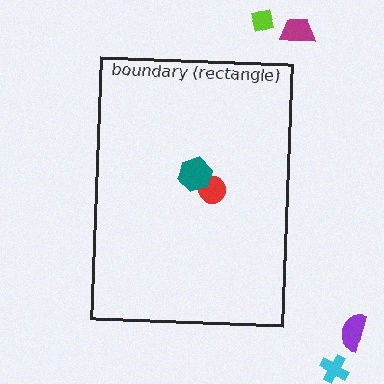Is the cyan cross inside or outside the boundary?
Outside.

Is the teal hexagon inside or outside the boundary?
Inside.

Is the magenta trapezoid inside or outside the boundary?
Outside.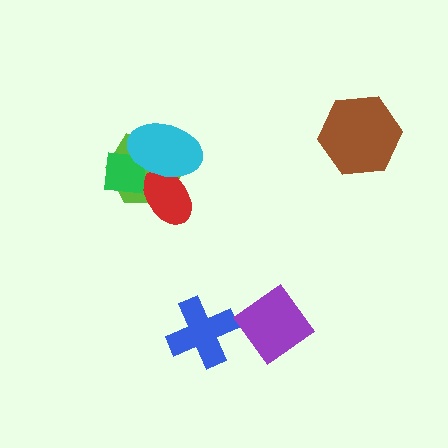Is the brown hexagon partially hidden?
No, no other shape covers it.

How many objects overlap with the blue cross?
0 objects overlap with the blue cross.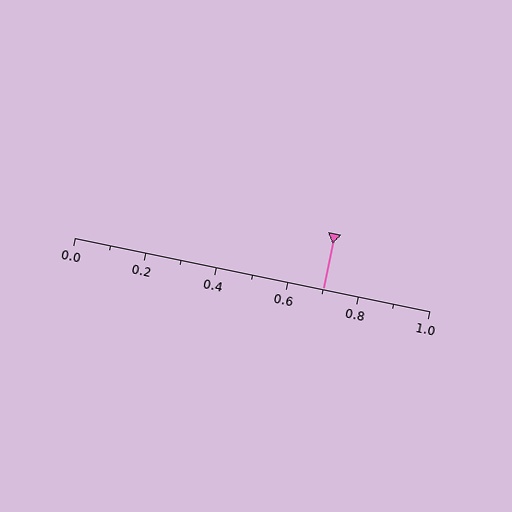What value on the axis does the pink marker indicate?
The marker indicates approximately 0.7.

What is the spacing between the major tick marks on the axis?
The major ticks are spaced 0.2 apart.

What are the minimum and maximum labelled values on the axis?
The axis runs from 0.0 to 1.0.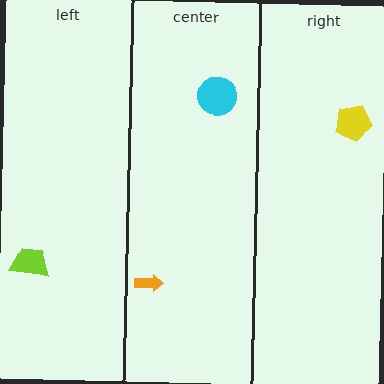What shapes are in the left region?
The lime trapezoid.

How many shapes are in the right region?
1.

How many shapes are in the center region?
2.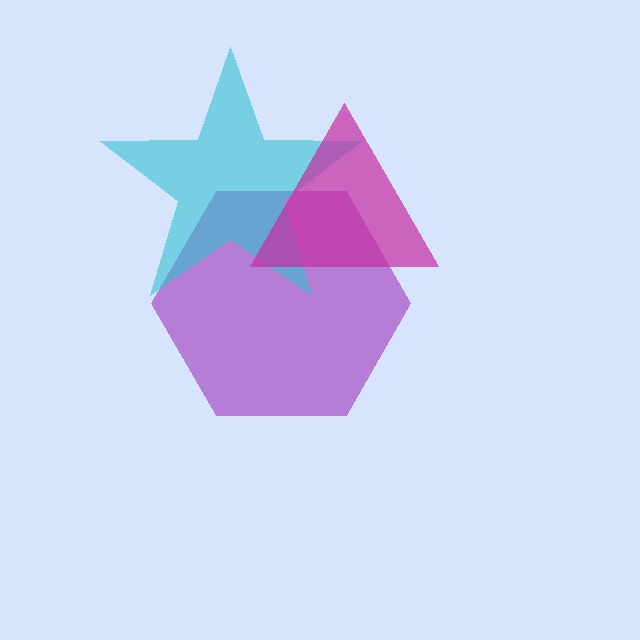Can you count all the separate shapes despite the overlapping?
Yes, there are 3 separate shapes.